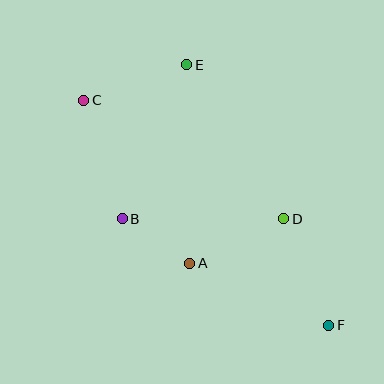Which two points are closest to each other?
Points A and B are closest to each other.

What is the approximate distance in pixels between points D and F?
The distance between D and F is approximately 115 pixels.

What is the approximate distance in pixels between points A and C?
The distance between A and C is approximately 194 pixels.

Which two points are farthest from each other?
Points C and F are farthest from each other.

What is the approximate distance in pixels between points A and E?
The distance between A and E is approximately 198 pixels.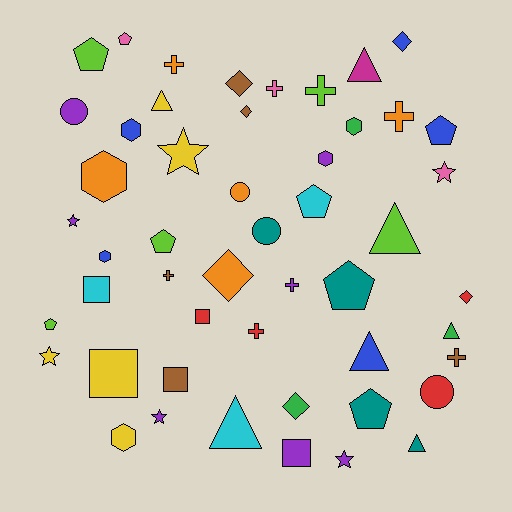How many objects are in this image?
There are 50 objects.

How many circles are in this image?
There are 4 circles.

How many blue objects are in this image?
There are 5 blue objects.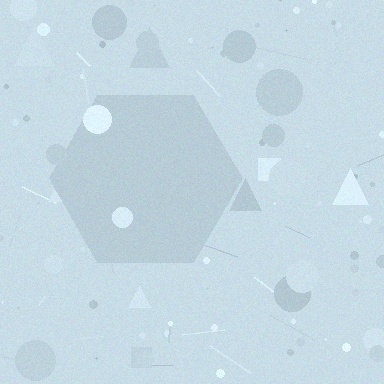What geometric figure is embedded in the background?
A hexagon is embedded in the background.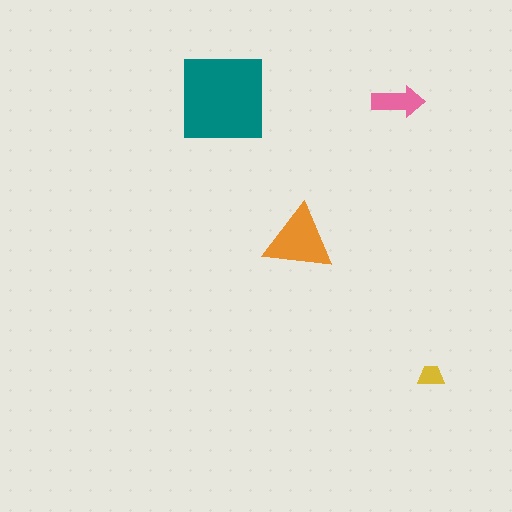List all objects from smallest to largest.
The yellow trapezoid, the pink arrow, the orange triangle, the teal square.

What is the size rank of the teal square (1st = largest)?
1st.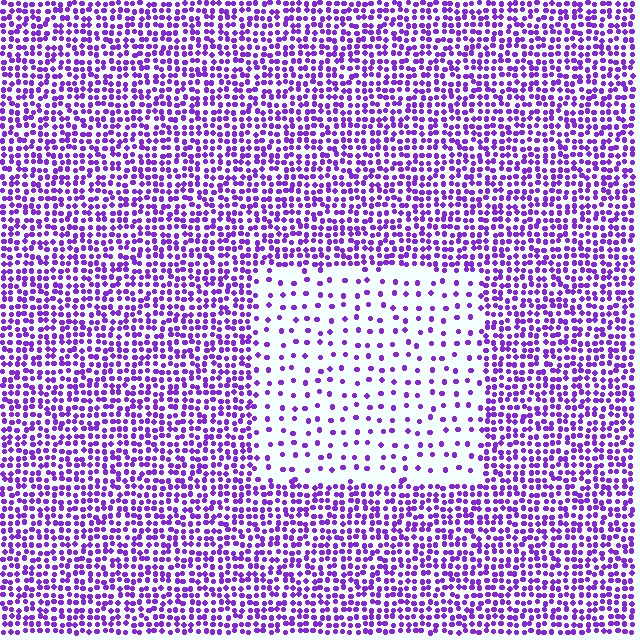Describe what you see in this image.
The image contains small purple elements arranged at two different densities. A rectangle-shaped region is visible where the elements are less densely packed than the surrounding area.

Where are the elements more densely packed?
The elements are more densely packed outside the rectangle boundary.